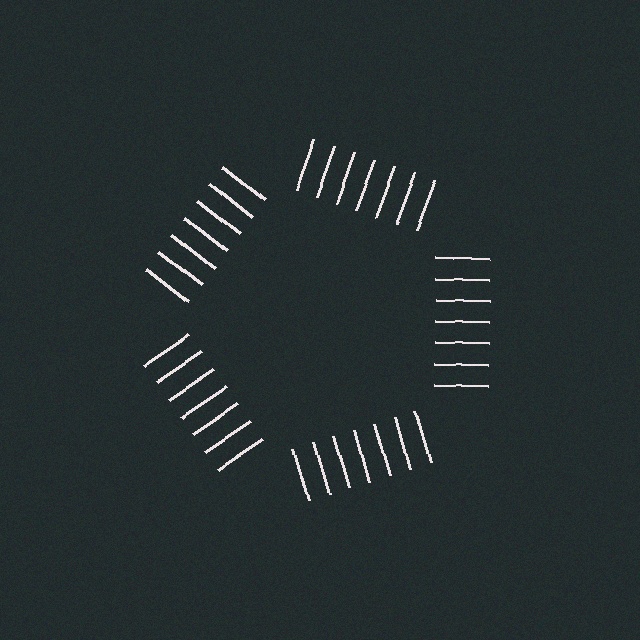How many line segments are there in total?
35 — 7 along each of the 5 edges.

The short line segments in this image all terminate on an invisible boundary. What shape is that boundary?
An illusory pentagon — the line segments terminate on its edges but no continuous stroke is drawn.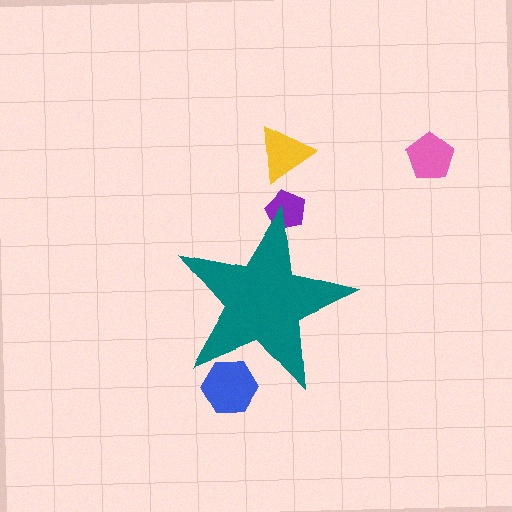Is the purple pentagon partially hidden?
Yes, the purple pentagon is partially hidden behind the teal star.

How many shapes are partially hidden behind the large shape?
2 shapes are partially hidden.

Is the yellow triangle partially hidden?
No, the yellow triangle is fully visible.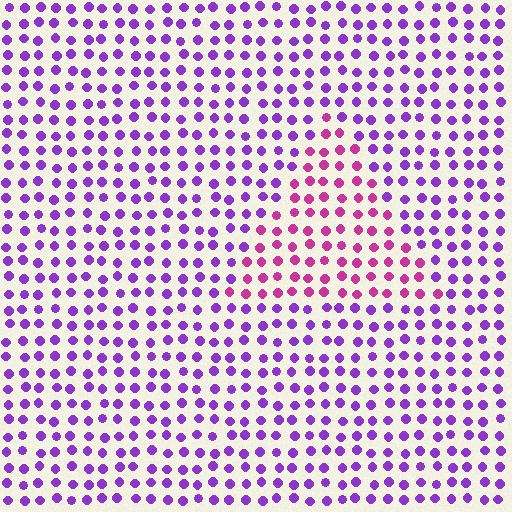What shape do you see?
I see a triangle.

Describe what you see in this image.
The image is filled with small purple elements in a uniform arrangement. A triangle-shaped region is visible where the elements are tinted to a slightly different hue, forming a subtle color boundary.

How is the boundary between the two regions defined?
The boundary is defined purely by a slight shift in hue (about 44 degrees). Spacing, size, and orientation are identical on both sides.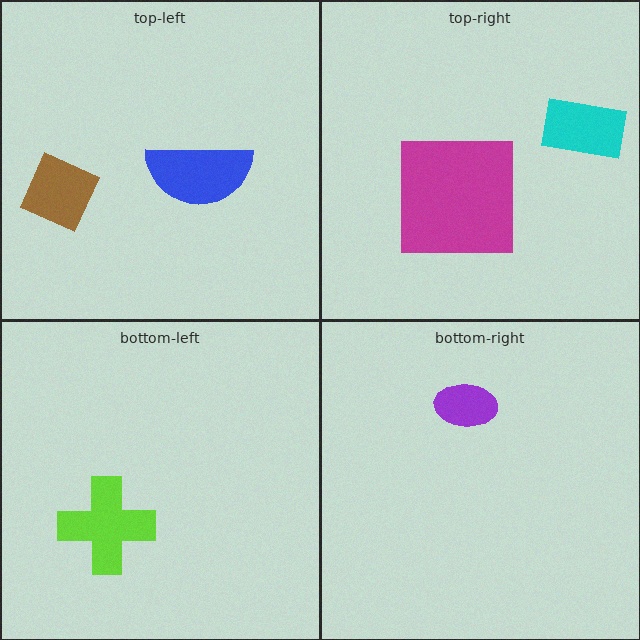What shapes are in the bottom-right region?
The purple ellipse.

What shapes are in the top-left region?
The brown diamond, the blue semicircle.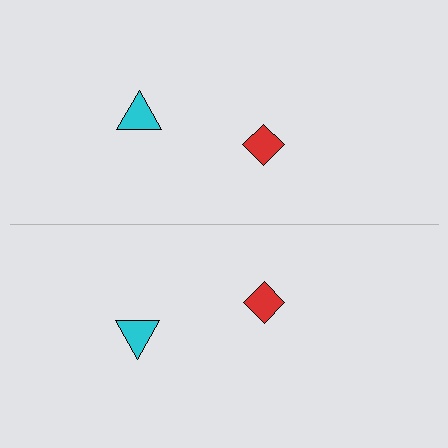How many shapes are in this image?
There are 4 shapes in this image.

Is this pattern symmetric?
Yes, this pattern has bilateral (reflection) symmetry.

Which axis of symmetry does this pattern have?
The pattern has a horizontal axis of symmetry running through the center of the image.